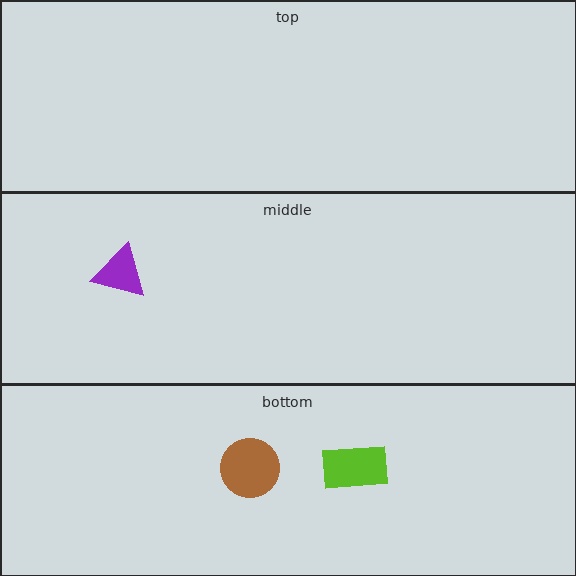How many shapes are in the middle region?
1.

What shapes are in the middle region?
The purple triangle.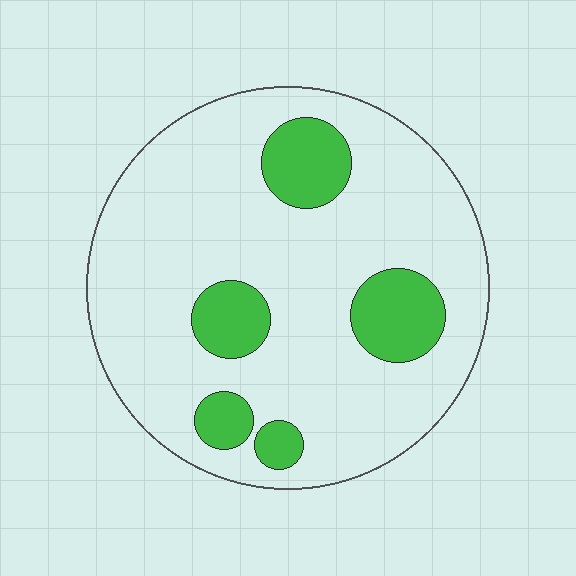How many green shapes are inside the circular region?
5.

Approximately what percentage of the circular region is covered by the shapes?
Approximately 20%.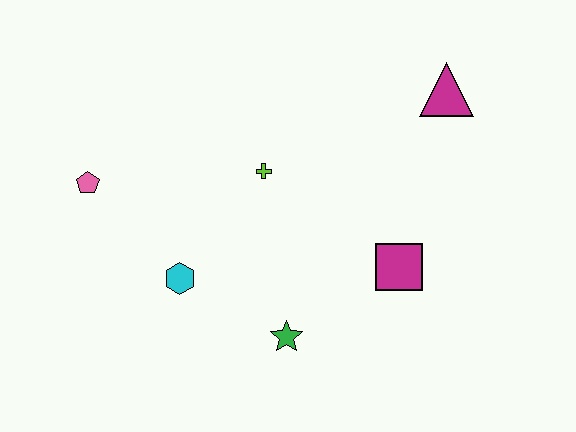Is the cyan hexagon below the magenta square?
Yes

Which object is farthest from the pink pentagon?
The magenta triangle is farthest from the pink pentagon.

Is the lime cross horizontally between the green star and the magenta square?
No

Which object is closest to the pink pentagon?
The cyan hexagon is closest to the pink pentagon.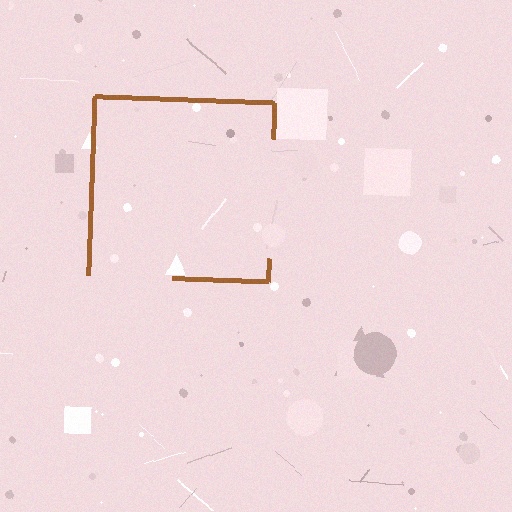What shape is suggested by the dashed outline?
The dashed outline suggests a square.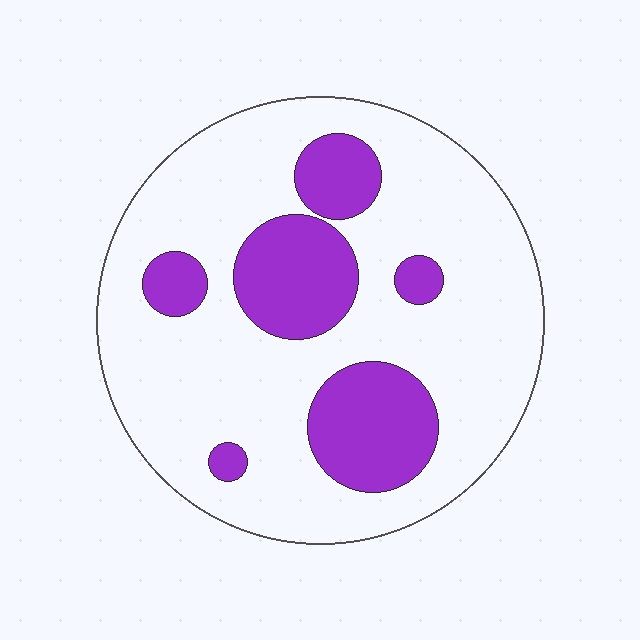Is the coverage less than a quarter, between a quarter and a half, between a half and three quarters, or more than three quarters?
Less than a quarter.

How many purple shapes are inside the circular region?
6.